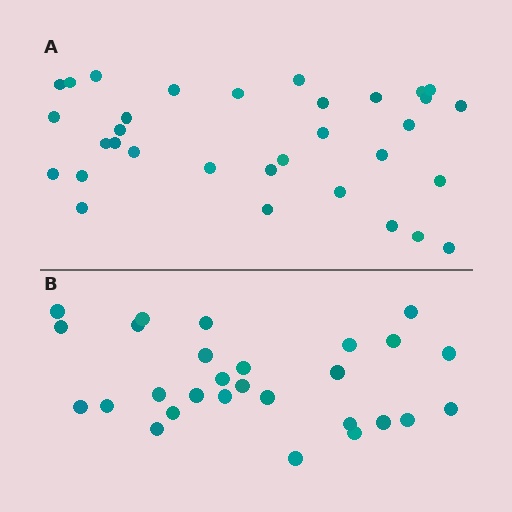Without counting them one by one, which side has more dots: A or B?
Region A (the top region) has more dots.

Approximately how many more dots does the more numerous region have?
Region A has about 5 more dots than region B.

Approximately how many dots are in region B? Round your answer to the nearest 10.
About 30 dots. (The exact count is 28, which rounds to 30.)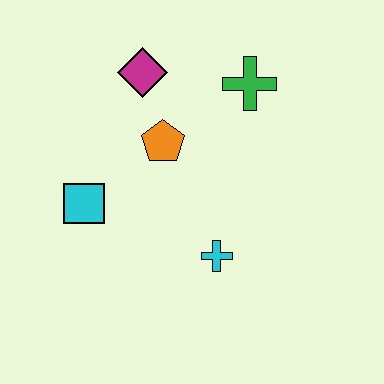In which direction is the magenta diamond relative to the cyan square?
The magenta diamond is above the cyan square.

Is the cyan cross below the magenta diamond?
Yes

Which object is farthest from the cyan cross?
The magenta diamond is farthest from the cyan cross.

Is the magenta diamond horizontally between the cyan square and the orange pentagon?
Yes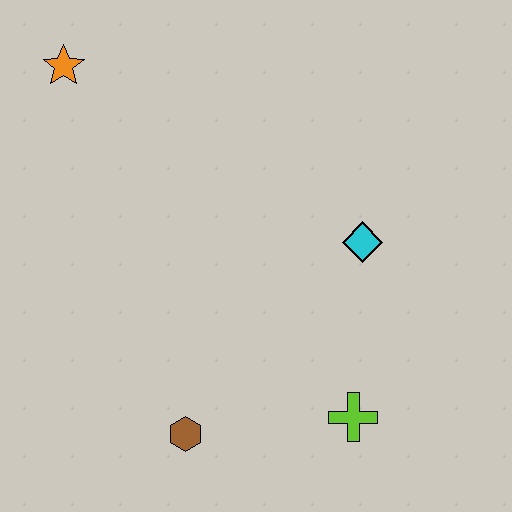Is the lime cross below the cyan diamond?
Yes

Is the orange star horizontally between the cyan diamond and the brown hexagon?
No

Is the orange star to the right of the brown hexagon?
No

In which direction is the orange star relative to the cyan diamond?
The orange star is to the left of the cyan diamond.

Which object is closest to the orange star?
The cyan diamond is closest to the orange star.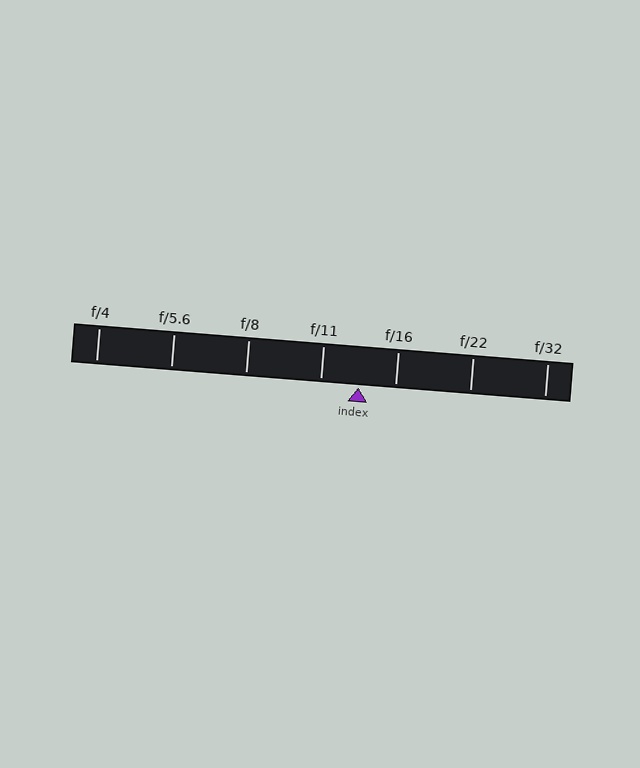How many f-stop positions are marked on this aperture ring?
There are 7 f-stop positions marked.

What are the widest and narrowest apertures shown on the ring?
The widest aperture shown is f/4 and the narrowest is f/32.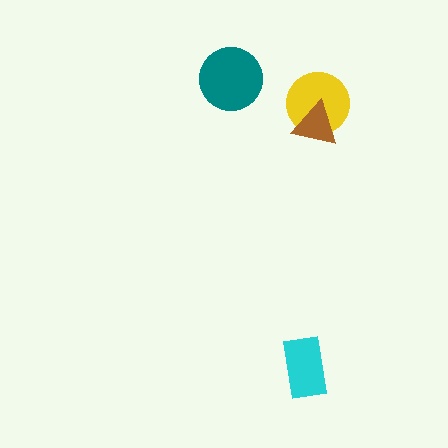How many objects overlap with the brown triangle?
1 object overlaps with the brown triangle.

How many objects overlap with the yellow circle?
1 object overlaps with the yellow circle.